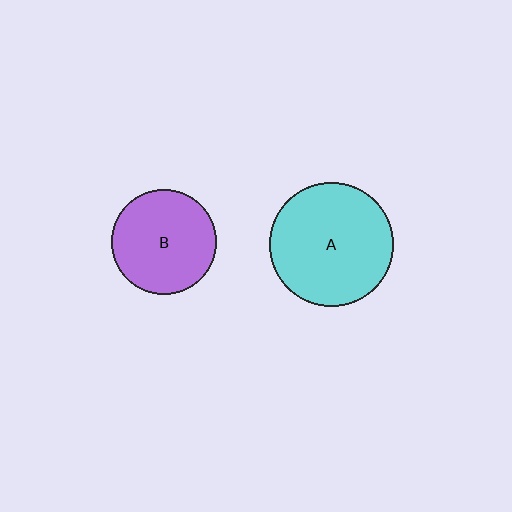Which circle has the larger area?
Circle A (cyan).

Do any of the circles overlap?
No, none of the circles overlap.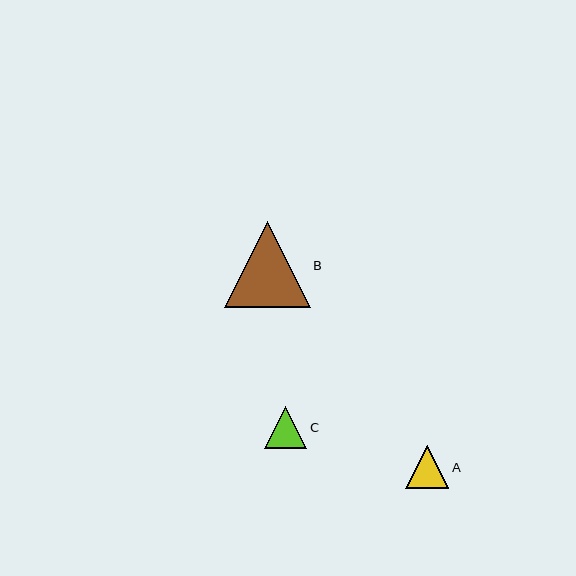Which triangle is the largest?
Triangle B is the largest with a size of approximately 86 pixels.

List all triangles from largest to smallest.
From largest to smallest: B, A, C.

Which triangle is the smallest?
Triangle C is the smallest with a size of approximately 43 pixels.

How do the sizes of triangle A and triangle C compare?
Triangle A and triangle C are approximately the same size.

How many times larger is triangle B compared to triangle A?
Triangle B is approximately 2.0 times the size of triangle A.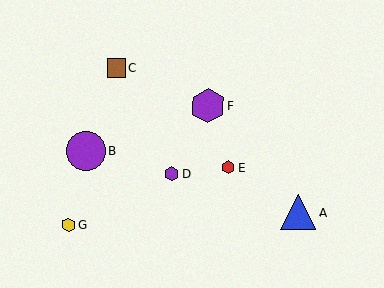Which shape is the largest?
The purple circle (labeled B) is the largest.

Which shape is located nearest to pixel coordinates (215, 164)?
The red hexagon (labeled E) at (228, 168) is nearest to that location.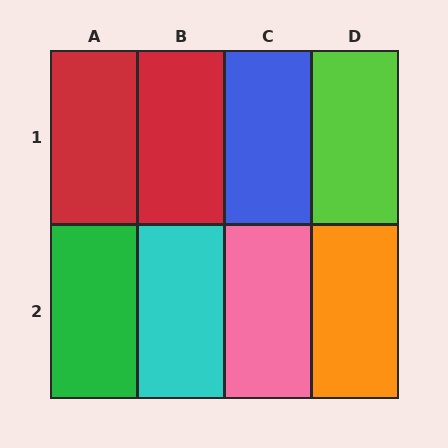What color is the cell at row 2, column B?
Cyan.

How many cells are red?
2 cells are red.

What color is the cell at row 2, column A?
Green.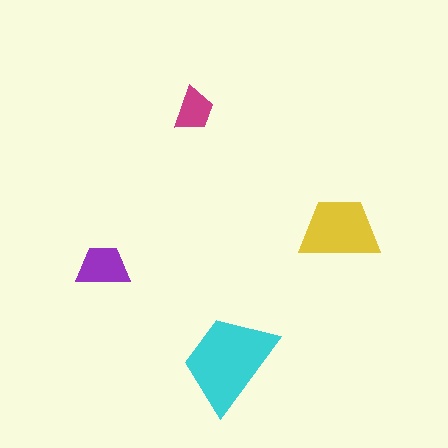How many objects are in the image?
There are 4 objects in the image.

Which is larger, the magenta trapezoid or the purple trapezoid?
The purple one.